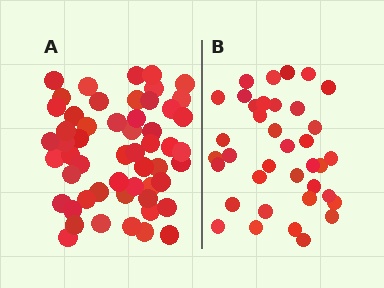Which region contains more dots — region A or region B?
Region A (the left region) has more dots.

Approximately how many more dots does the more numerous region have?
Region A has approximately 15 more dots than region B.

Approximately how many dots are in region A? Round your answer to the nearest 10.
About 50 dots. (The exact count is 54, which rounds to 50.)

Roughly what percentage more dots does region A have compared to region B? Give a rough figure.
About 45% more.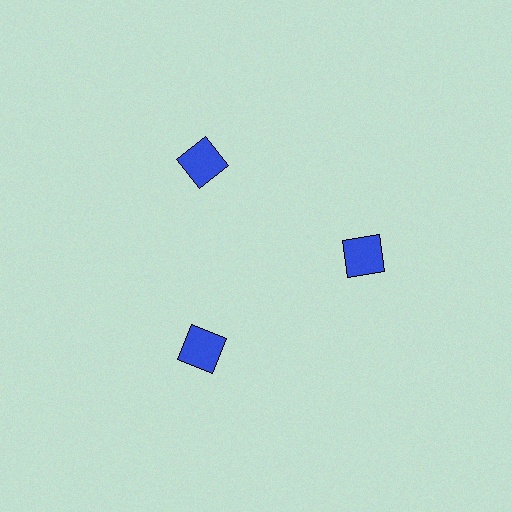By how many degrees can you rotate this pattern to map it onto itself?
The pattern maps onto itself every 120 degrees of rotation.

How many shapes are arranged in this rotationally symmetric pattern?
There are 3 shapes, arranged in 3 groups of 1.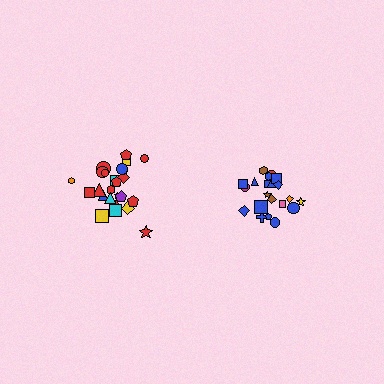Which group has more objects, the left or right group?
The left group.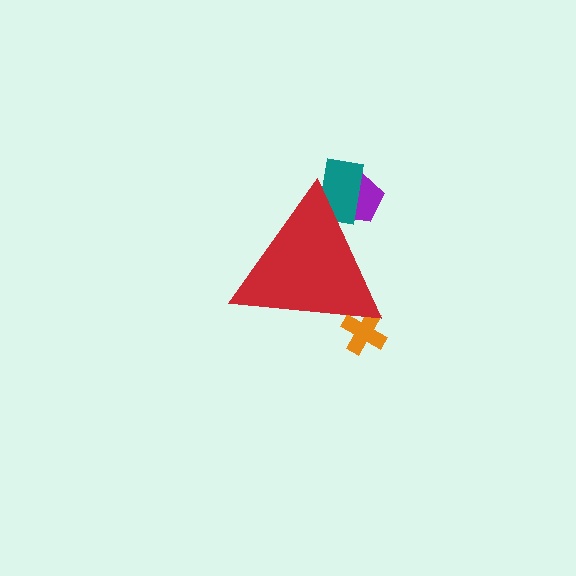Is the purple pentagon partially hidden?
Yes, the purple pentagon is partially hidden behind the red triangle.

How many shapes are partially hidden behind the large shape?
3 shapes are partially hidden.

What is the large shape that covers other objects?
A red triangle.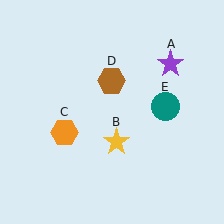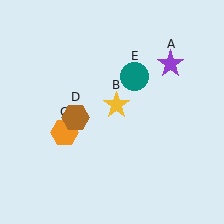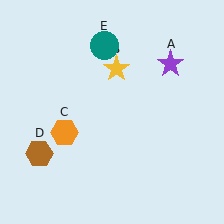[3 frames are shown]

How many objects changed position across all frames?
3 objects changed position: yellow star (object B), brown hexagon (object D), teal circle (object E).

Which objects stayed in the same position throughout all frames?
Purple star (object A) and orange hexagon (object C) remained stationary.